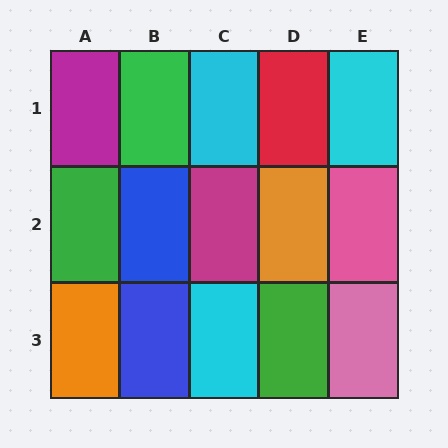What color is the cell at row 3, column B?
Blue.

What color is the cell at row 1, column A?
Magenta.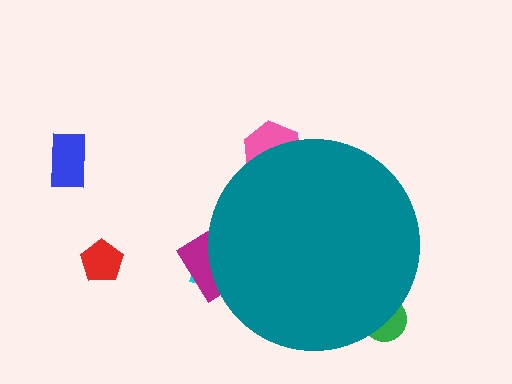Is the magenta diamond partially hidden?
Yes, the magenta diamond is partially hidden behind the teal circle.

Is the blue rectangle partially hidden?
No, the blue rectangle is fully visible.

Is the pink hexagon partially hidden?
Yes, the pink hexagon is partially hidden behind the teal circle.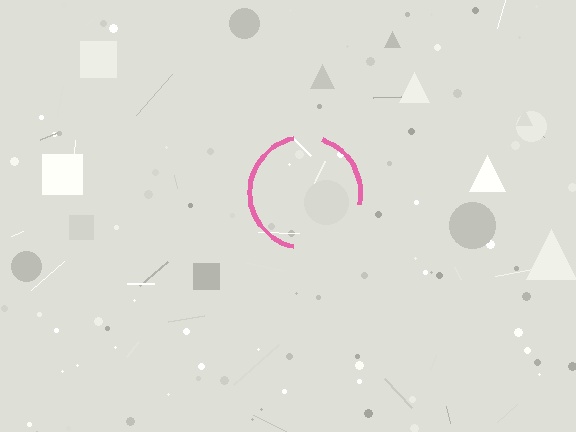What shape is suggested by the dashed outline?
The dashed outline suggests a circle.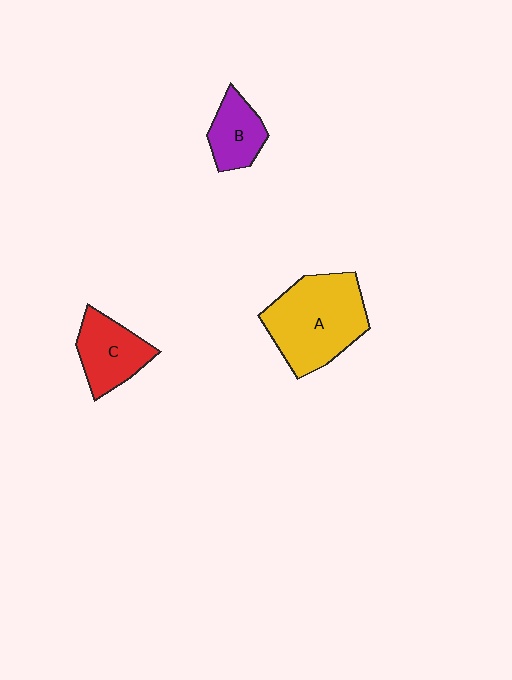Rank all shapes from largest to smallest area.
From largest to smallest: A (yellow), C (red), B (purple).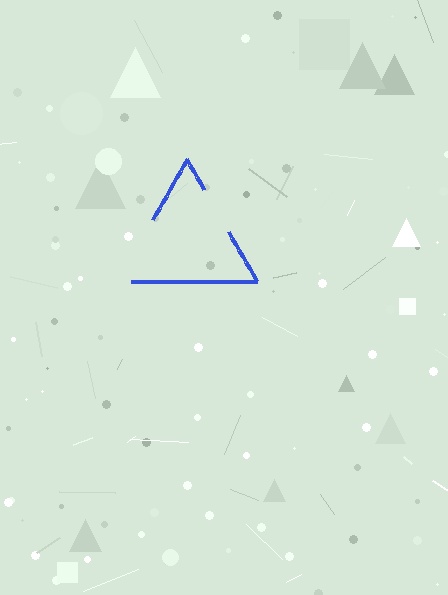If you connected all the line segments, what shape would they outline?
They would outline a triangle.